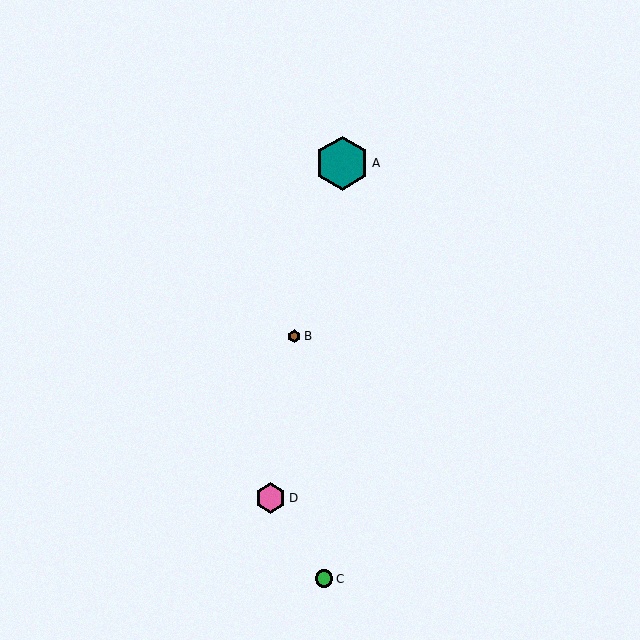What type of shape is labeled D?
Shape D is a pink hexagon.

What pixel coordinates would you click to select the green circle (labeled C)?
Click at (324, 579) to select the green circle C.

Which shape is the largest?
The teal hexagon (labeled A) is the largest.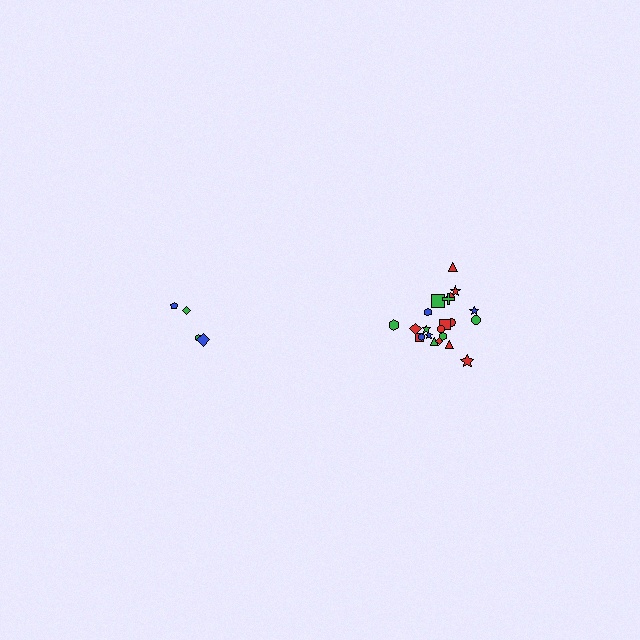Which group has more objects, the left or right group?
The right group.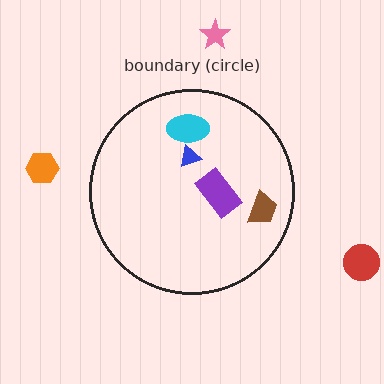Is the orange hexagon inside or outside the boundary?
Outside.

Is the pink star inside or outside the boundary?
Outside.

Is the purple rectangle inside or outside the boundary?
Inside.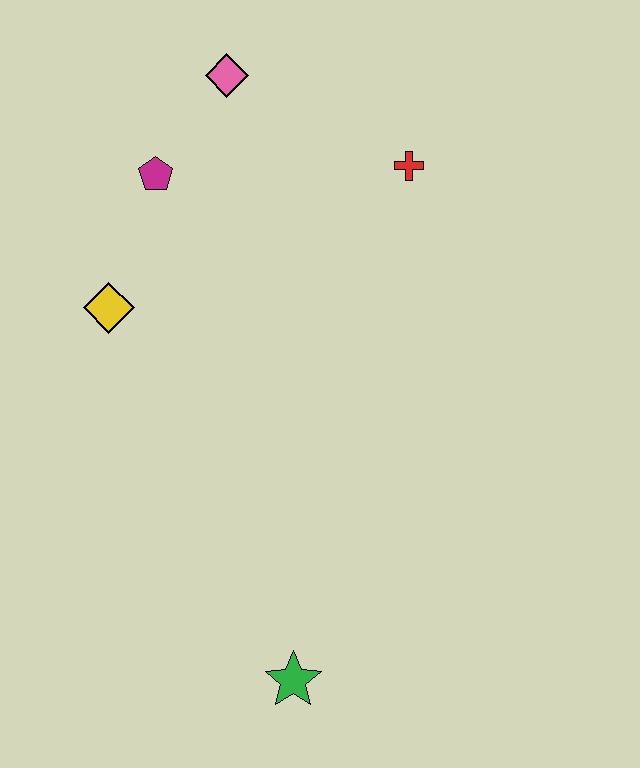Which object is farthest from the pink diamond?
The green star is farthest from the pink diamond.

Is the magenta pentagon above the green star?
Yes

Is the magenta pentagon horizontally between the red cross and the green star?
No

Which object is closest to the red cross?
The pink diamond is closest to the red cross.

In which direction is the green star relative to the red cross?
The green star is below the red cross.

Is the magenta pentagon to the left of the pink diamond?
Yes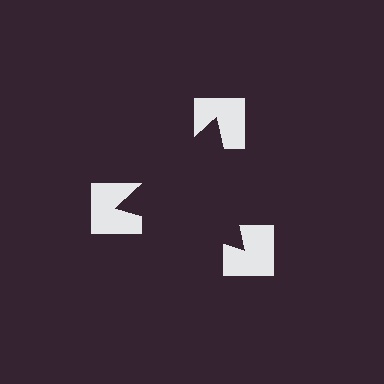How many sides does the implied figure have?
3 sides.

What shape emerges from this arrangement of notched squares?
An illusory triangle — its edges are inferred from the aligned wedge cuts in the notched squares, not physically drawn.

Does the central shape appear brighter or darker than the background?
It typically appears slightly darker than the background, even though no actual brightness change is drawn.